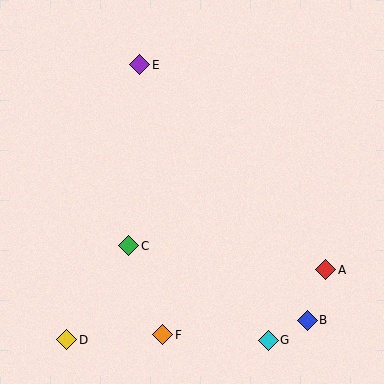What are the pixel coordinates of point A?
Point A is at (326, 270).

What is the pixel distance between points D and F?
The distance between D and F is 96 pixels.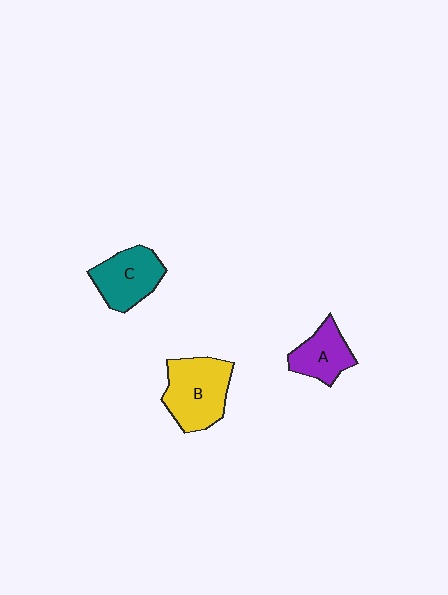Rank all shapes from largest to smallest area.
From largest to smallest: B (yellow), C (teal), A (purple).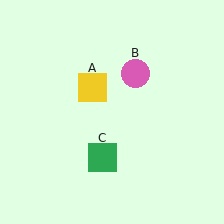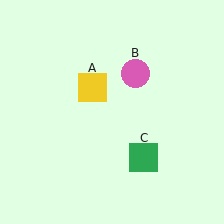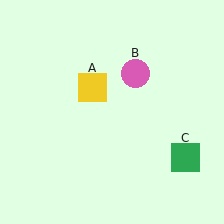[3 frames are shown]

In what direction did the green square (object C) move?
The green square (object C) moved right.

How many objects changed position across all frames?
1 object changed position: green square (object C).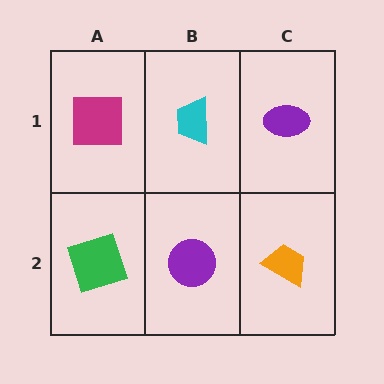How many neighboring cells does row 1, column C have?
2.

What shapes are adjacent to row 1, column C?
An orange trapezoid (row 2, column C), a cyan trapezoid (row 1, column B).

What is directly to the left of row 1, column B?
A magenta square.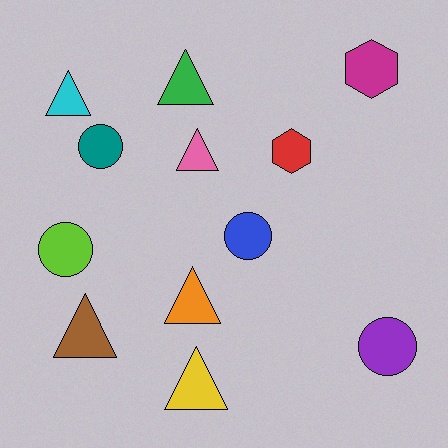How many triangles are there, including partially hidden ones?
There are 6 triangles.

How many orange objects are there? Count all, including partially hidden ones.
There is 1 orange object.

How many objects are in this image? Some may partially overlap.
There are 12 objects.